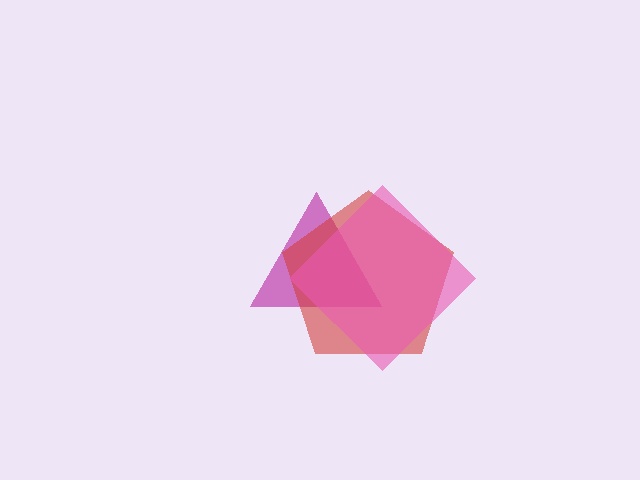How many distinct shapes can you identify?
There are 3 distinct shapes: a magenta triangle, a red pentagon, a pink diamond.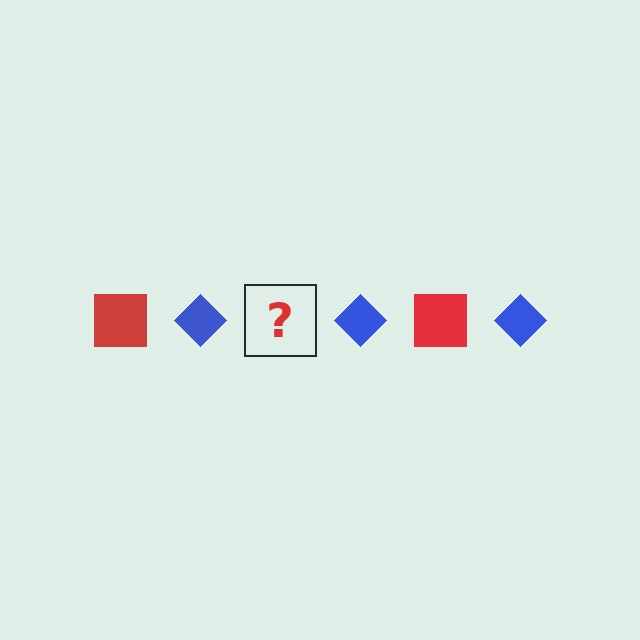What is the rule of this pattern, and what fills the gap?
The rule is that the pattern alternates between red square and blue diamond. The gap should be filled with a red square.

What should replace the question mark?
The question mark should be replaced with a red square.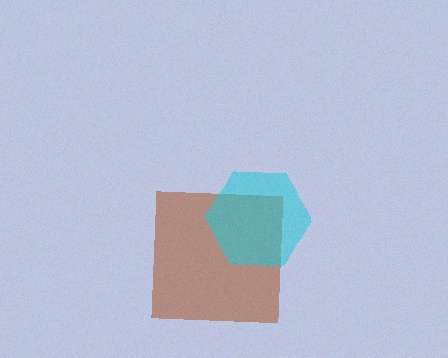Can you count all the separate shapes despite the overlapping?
Yes, there are 2 separate shapes.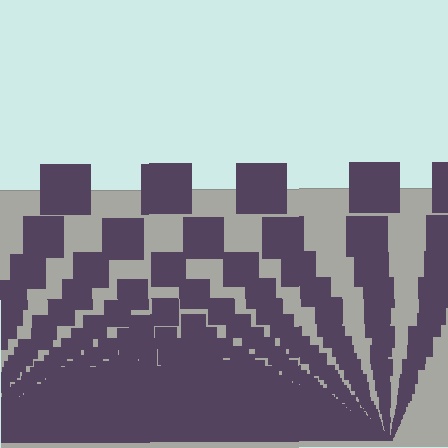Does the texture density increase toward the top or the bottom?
Density increases toward the bottom.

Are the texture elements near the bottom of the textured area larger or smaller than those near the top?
Smaller. The gradient is inverted — elements near the bottom are smaller and denser.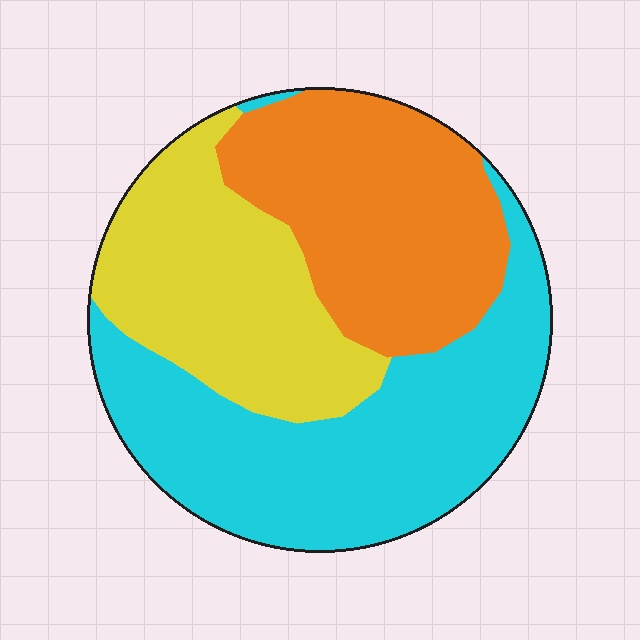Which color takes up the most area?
Cyan, at roughly 40%.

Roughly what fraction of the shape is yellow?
Yellow covers 28% of the shape.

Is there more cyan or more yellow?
Cyan.